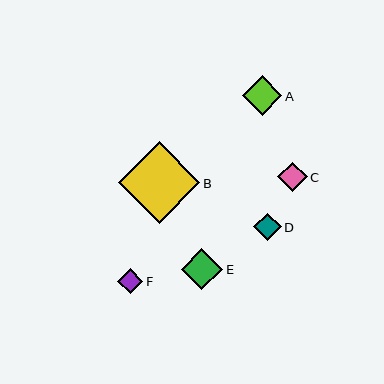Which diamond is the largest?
Diamond B is the largest with a size of approximately 81 pixels.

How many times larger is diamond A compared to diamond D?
Diamond A is approximately 1.4 times the size of diamond D.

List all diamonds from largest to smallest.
From largest to smallest: B, E, A, C, D, F.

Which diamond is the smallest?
Diamond F is the smallest with a size of approximately 25 pixels.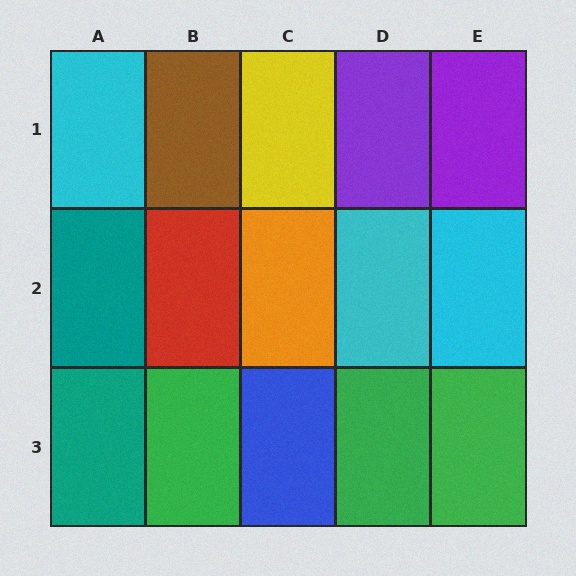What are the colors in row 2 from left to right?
Teal, red, orange, cyan, cyan.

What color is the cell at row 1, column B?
Brown.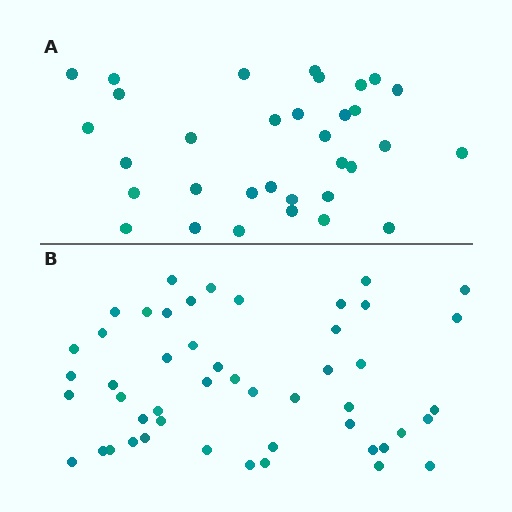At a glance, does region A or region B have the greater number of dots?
Region B (the bottom region) has more dots.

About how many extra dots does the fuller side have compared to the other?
Region B has approximately 15 more dots than region A.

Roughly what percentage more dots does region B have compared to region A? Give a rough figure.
About 50% more.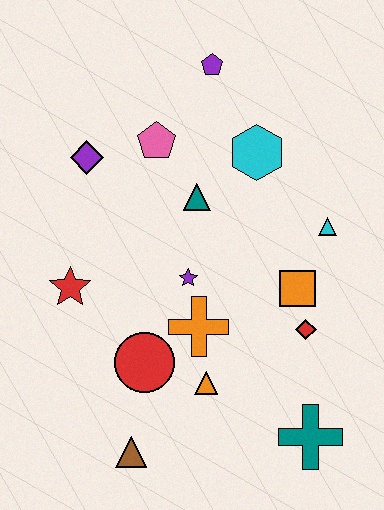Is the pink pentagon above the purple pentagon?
No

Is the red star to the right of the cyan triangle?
No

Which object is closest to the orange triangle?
The orange cross is closest to the orange triangle.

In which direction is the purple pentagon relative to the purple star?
The purple pentagon is above the purple star.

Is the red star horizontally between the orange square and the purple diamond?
No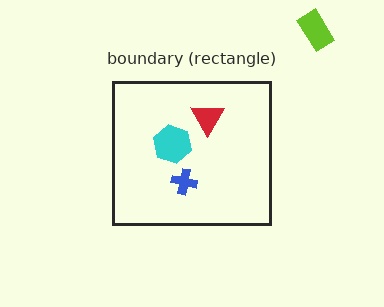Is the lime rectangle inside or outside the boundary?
Outside.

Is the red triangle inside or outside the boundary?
Inside.